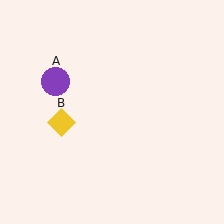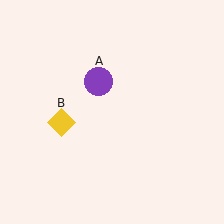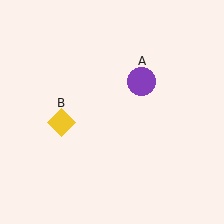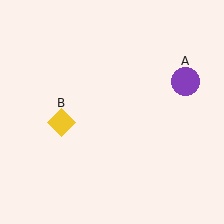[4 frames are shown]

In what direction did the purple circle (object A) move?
The purple circle (object A) moved right.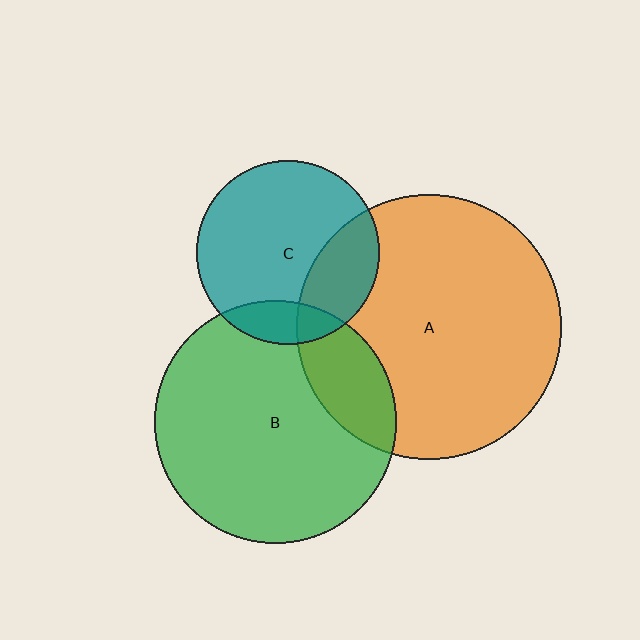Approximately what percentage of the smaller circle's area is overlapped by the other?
Approximately 15%.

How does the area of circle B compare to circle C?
Approximately 1.7 times.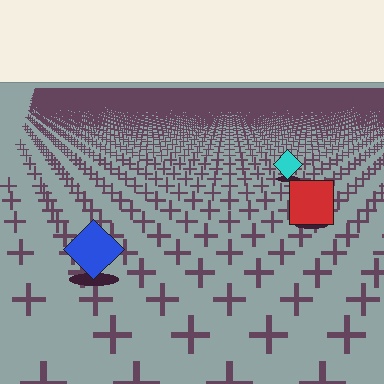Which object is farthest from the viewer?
The cyan diamond is farthest from the viewer. It appears smaller and the ground texture around it is denser.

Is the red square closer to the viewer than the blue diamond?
No. The blue diamond is closer — you can tell from the texture gradient: the ground texture is coarser near it.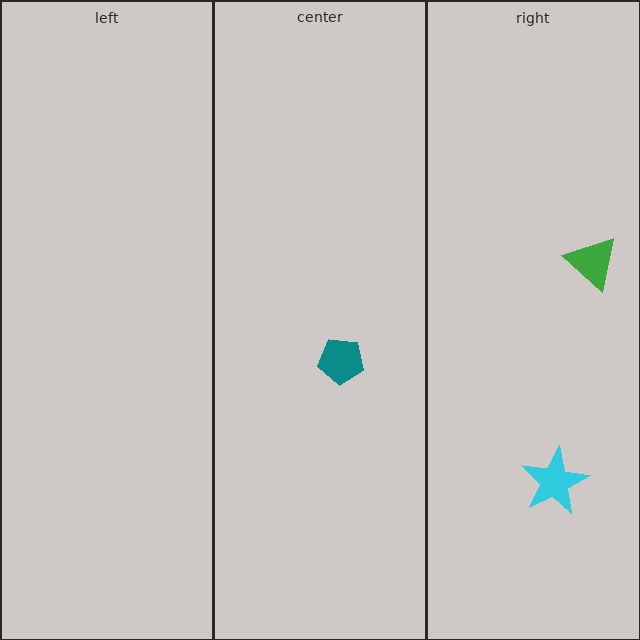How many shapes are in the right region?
2.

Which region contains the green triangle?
The right region.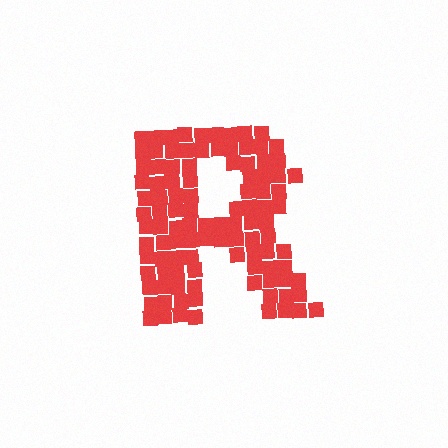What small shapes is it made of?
It is made of small squares.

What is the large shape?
The large shape is the letter R.